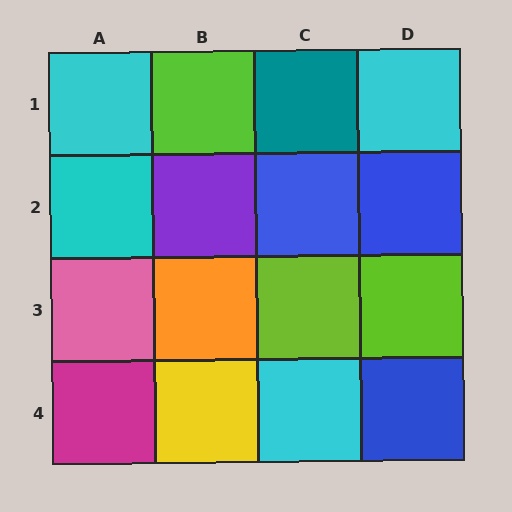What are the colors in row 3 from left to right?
Pink, orange, lime, lime.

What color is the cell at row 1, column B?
Lime.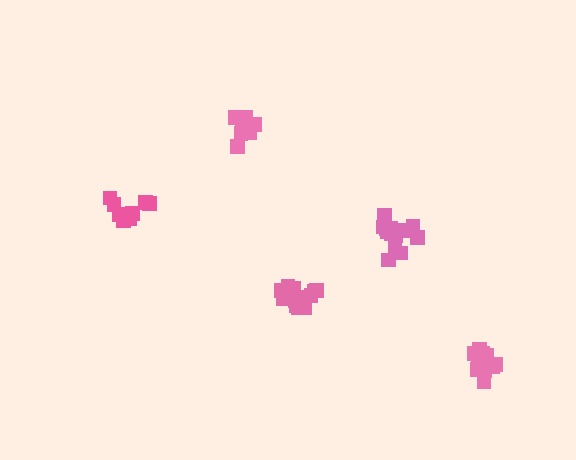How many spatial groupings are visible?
There are 5 spatial groupings.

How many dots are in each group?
Group 1: 10 dots, Group 2: 16 dots, Group 3: 10 dots, Group 4: 11 dots, Group 5: 12 dots (59 total).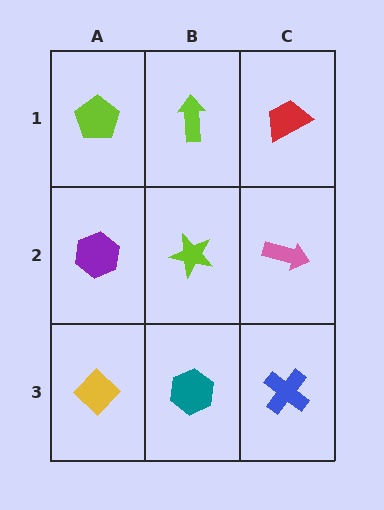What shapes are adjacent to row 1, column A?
A purple hexagon (row 2, column A), a lime arrow (row 1, column B).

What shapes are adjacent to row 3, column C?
A pink arrow (row 2, column C), a teal hexagon (row 3, column B).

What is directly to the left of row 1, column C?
A lime arrow.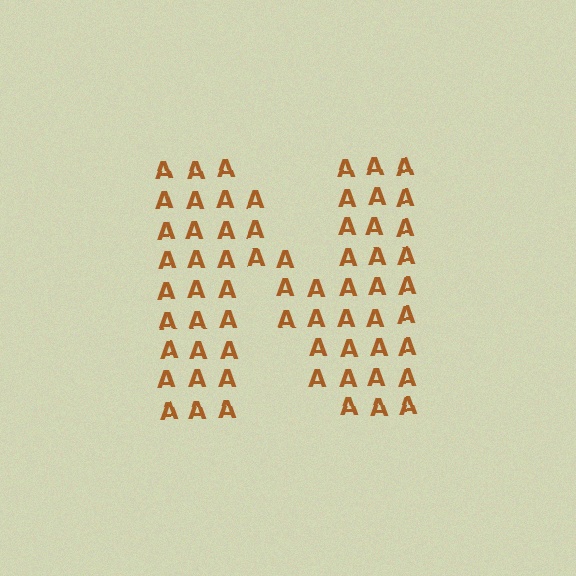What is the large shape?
The large shape is the letter N.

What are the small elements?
The small elements are letter A's.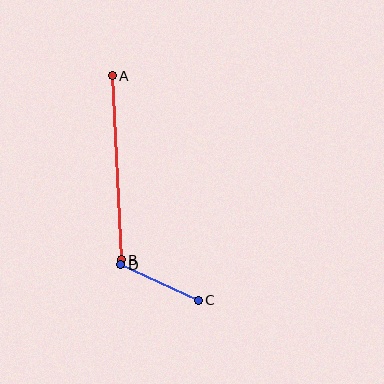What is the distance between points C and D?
The distance is approximately 85 pixels.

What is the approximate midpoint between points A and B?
The midpoint is at approximately (117, 168) pixels.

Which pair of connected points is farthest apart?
Points A and B are farthest apart.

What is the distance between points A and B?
The distance is approximately 184 pixels.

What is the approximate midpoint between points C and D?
The midpoint is at approximately (160, 282) pixels.